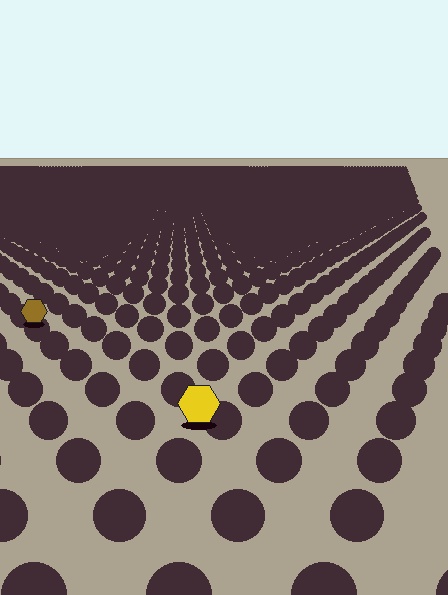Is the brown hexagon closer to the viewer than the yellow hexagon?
No. The yellow hexagon is closer — you can tell from the texture gradient: the ground texture is coarser near it.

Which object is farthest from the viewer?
The brown hexagon is farthest from the viewer. It appears smaller and the ground texture around it is denser.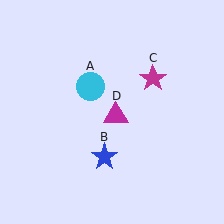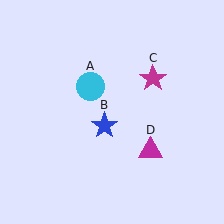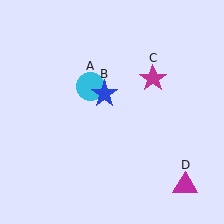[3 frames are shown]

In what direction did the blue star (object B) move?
The blue star (object B) moved up.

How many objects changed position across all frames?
2 objects changed position: blue star (object B), magenta triangle (object D).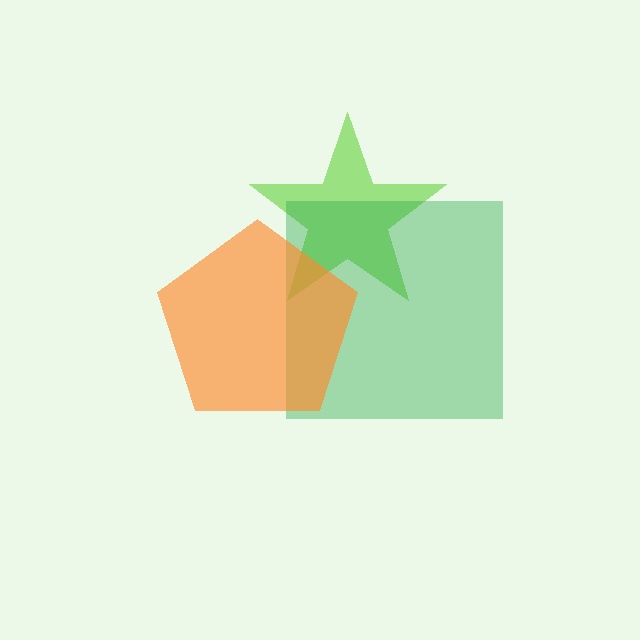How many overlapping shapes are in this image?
There are 3 overlapping shapes in the image.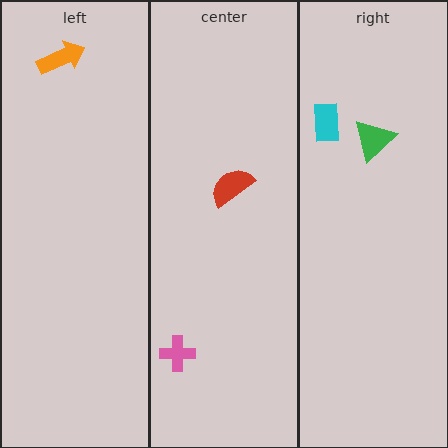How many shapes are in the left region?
1.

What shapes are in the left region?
The orange arrow.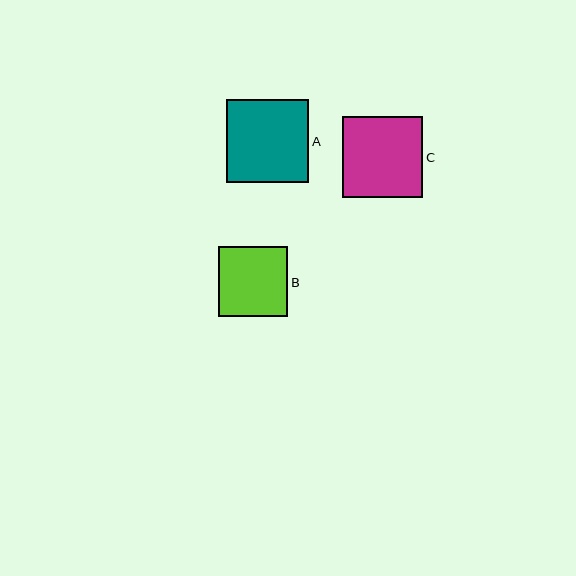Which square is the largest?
Square A is the largest with a size of approximately 82 pixels.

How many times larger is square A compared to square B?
Square A is approximately 1.2 times the size of square B.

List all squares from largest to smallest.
From largest to smallest: A, C, B.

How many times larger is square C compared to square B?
Square C is approximately 1.2 times the size of square B.